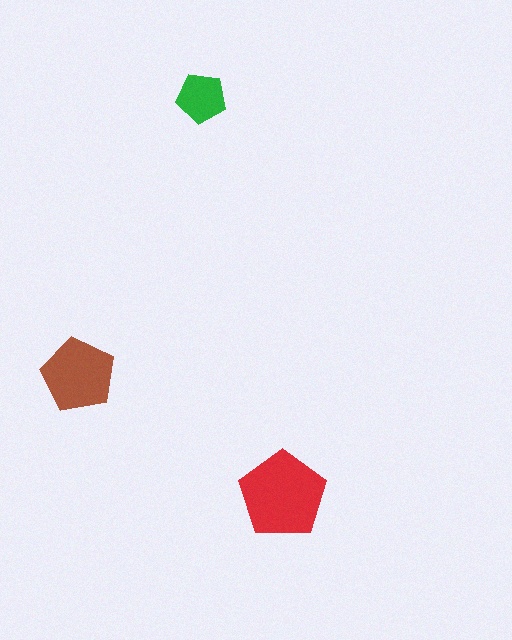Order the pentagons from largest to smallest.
the red one, the brown one, the green one.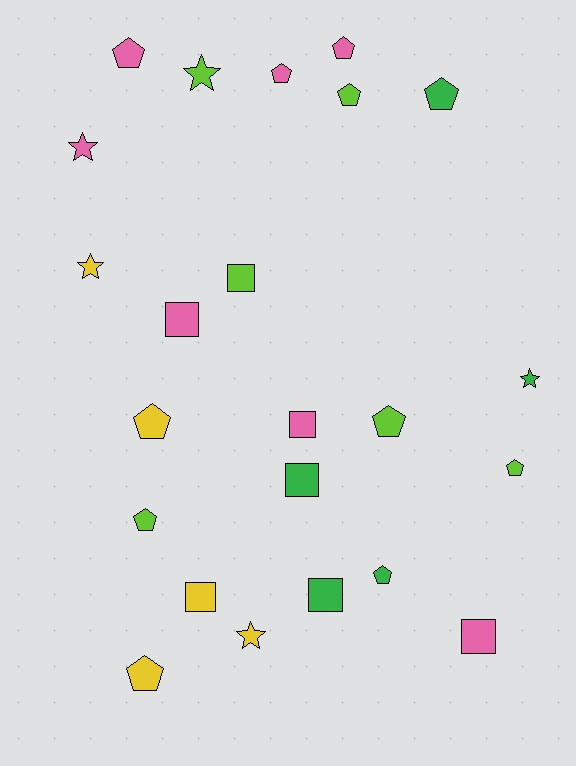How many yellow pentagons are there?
There are 2 yellow pentagons.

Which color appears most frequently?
Pink, with 7 objects.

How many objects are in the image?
There are 23 objects.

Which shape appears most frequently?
Pentagon, with 11 objects.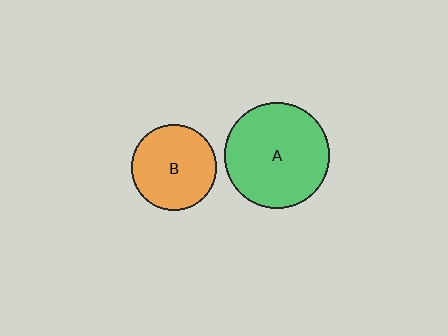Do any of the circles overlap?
No, none of the circles overlap.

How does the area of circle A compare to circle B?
Approximately 1.5 times.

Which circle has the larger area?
Circle A (green).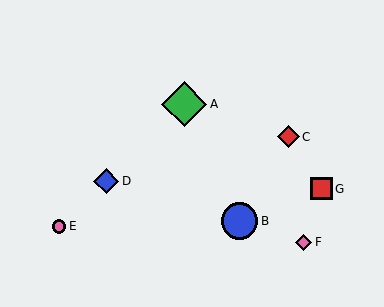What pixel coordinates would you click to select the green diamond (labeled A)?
Click at (184, 104) to select the green diamond A.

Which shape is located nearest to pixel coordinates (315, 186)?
The red square (labeled G) at (321, 189) is nearest to that location.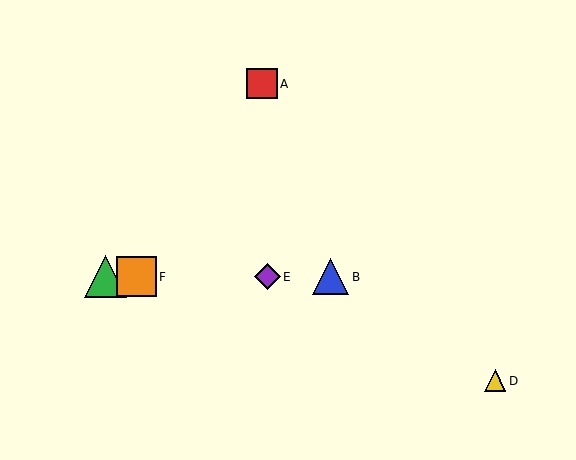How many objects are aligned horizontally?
4 objects (B, C, E, F) are aligned horizontally.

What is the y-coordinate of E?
Object E is at y≈277.